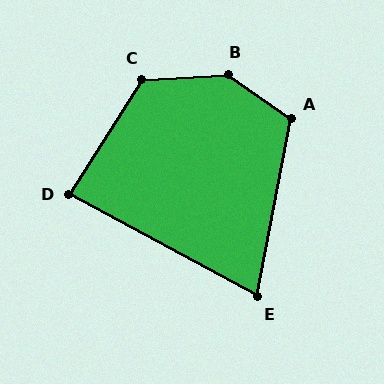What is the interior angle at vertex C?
Approximately 126 degrees (obtuse).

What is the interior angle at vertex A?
Approximately 115 degrees (obtuse).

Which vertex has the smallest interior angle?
E, at approximately 72 degrees.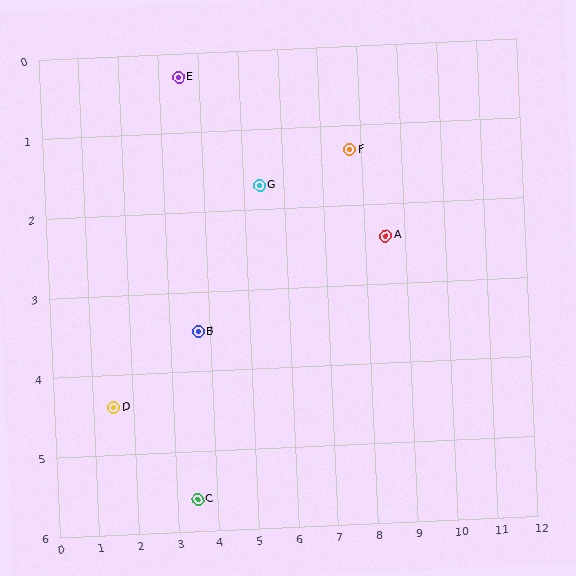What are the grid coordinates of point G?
Point G is at approximately (5.4, 1.7).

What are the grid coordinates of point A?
Point A is at approximately (8.5, 2.4).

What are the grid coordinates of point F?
Point F is at approximately (7.7, 1.3).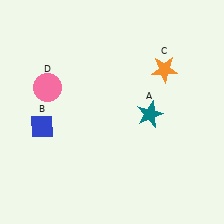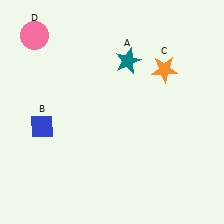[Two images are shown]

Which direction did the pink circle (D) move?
The pink circle (D) moved up.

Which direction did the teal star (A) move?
The teal star (A) moved up.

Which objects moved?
The objects that moved are: the teal star (A), the pink circle (D).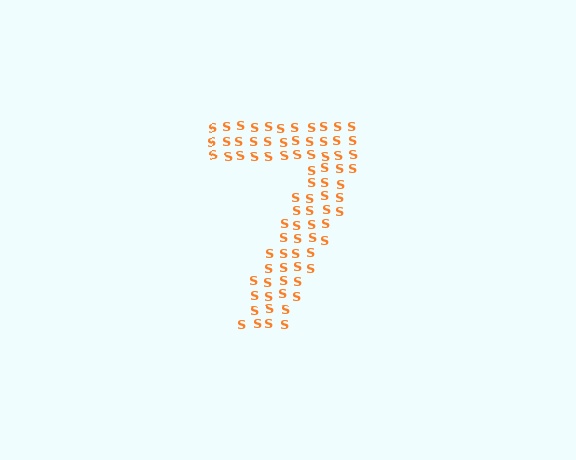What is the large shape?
The large shape is the digit 7.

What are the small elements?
The small elements are letter S's.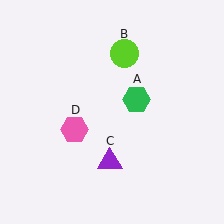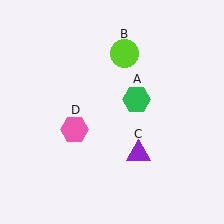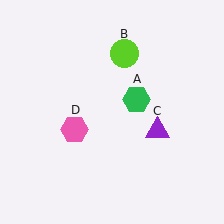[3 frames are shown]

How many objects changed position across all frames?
1 object changed position: purple triangle (object C).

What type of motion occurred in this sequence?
The purple triangle (object C) rotated counterclockwise around the center of the scene.